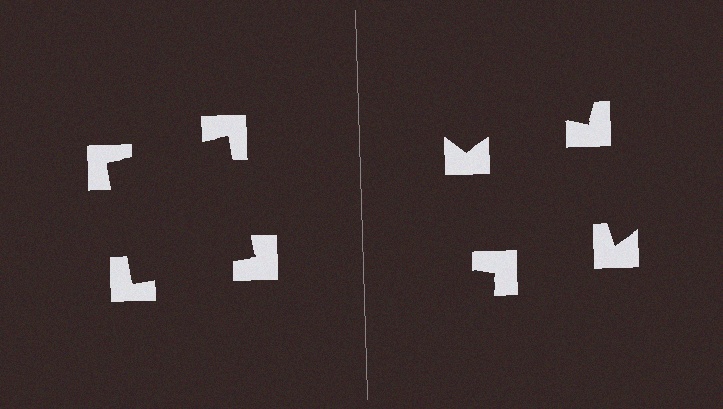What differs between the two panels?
The notched squares are positioned identically on both sides; only the wedge orientations differ. On the left they align to a square; on the right they are misaligned.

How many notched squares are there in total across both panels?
8 — 4 on each side.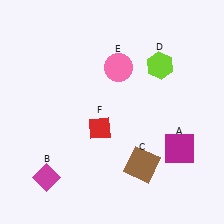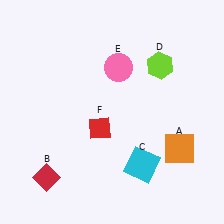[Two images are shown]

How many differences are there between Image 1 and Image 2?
There are 3 differences between the two images.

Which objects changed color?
A changed from magenta to orange. B changed from magenta to red. C changed from brown to cyan.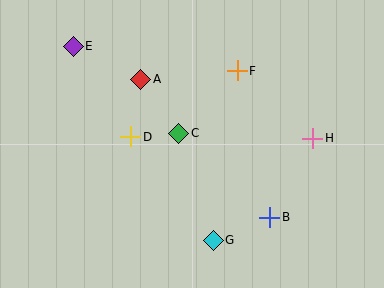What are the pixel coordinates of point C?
Point C is at (179, 133).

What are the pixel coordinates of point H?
Point H is at (313, 138).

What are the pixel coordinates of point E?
Point E is at (73, 46).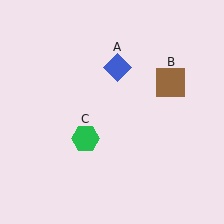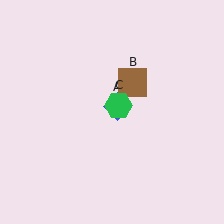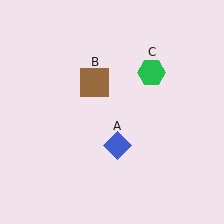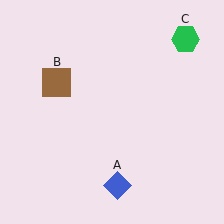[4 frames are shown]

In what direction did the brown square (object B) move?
The brown square (object B) moved left.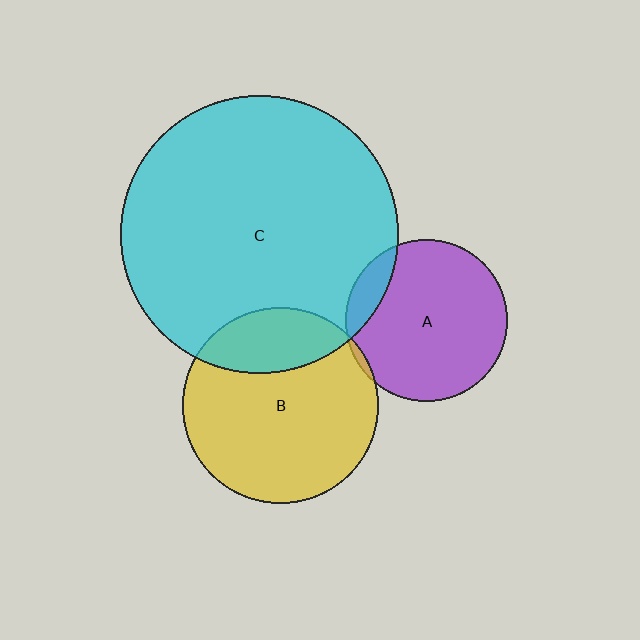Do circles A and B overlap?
Yes.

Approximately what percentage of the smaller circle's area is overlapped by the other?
Approximately 5%.